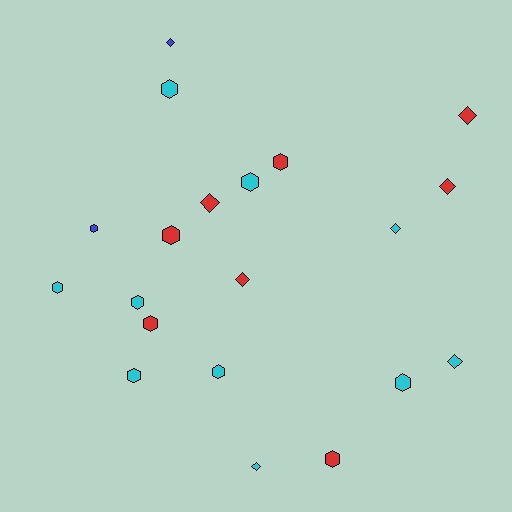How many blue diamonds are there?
There is 1 blue diamond.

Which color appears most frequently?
Cyan, with 10 objects.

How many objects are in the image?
There are 20 objects.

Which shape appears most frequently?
Hexagon, with 12 objects.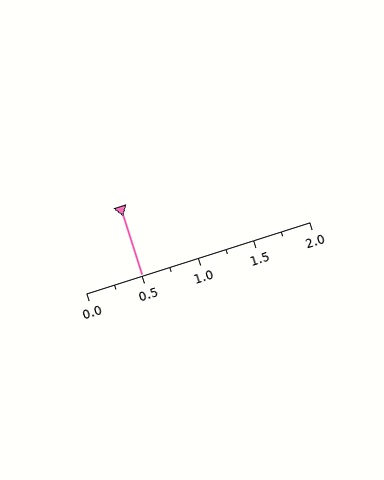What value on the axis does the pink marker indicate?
The marker indicates approximately 0.5.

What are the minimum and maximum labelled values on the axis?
The axis runs from 0.0 to 2.0.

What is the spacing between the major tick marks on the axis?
The major ticks are spaced 0.5 apart.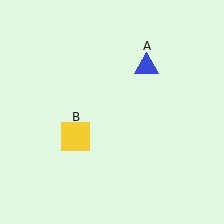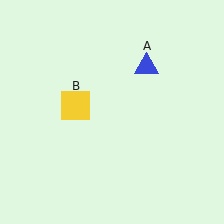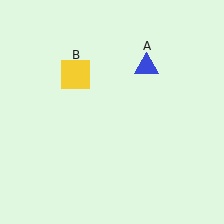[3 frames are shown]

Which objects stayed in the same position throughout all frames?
Blue triangle (object A) remained stationary.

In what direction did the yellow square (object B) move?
The yellow square (object B) moved up.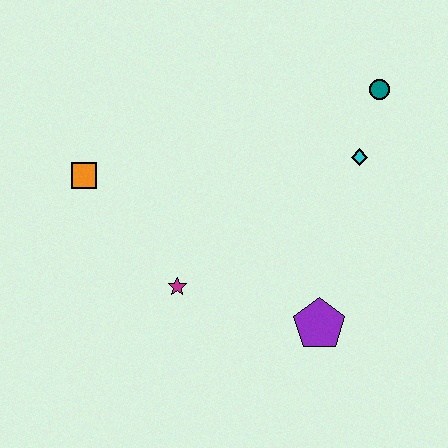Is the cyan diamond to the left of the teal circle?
Yes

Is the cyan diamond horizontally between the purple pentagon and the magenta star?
No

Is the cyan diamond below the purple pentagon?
No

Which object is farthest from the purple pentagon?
The orange square is farthest from the purple pentagon.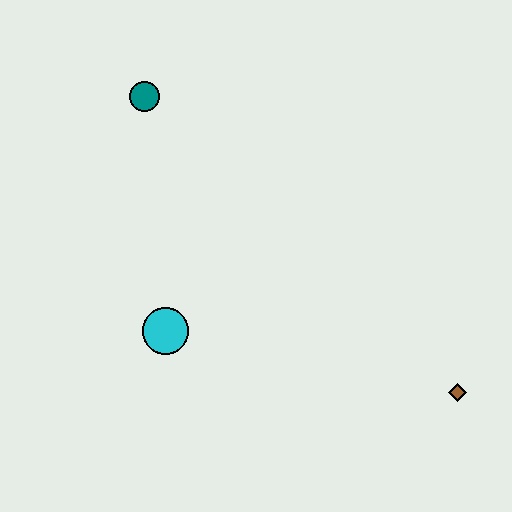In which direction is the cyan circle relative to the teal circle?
The cyan circle is below the teal circle.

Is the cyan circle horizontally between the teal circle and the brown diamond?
Yes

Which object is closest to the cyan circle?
The teal circle is closest to the cyan circle.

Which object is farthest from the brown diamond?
The teal circle is farthest from the brown diamond.